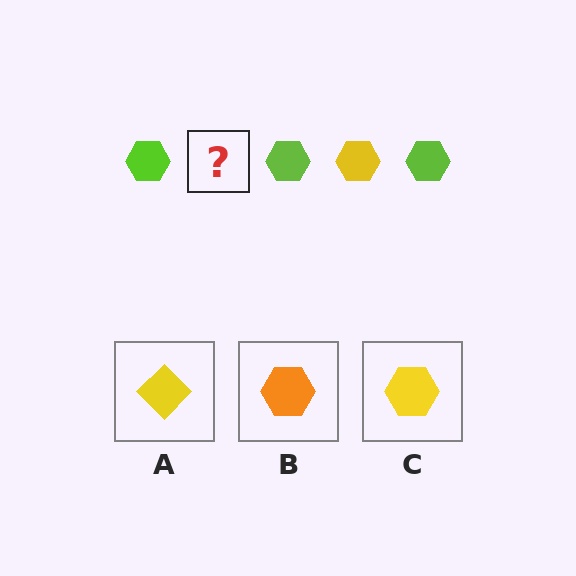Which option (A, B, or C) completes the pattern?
C.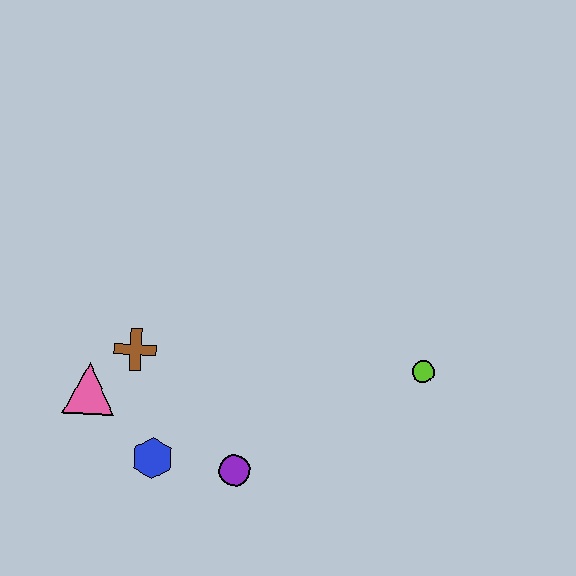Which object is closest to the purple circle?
The blue hexagon is closest to the purple circle.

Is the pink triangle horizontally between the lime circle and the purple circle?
No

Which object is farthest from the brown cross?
The lime circle is farthest from the brown cross.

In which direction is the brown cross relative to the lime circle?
The brown cross is to the left of the lime circle.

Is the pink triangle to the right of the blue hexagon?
No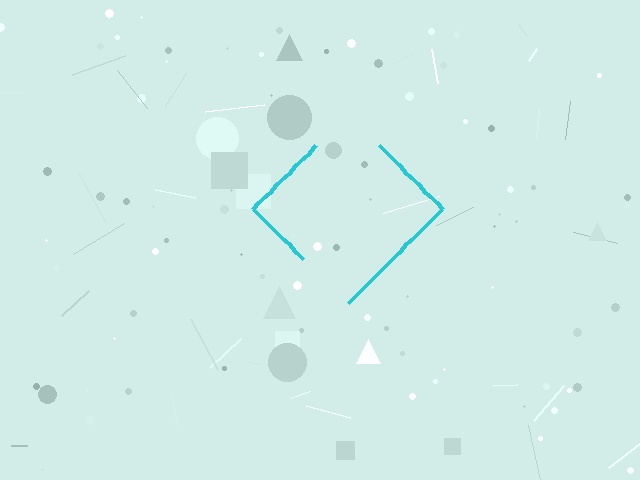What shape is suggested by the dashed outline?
The dashed outline suggests a diamond.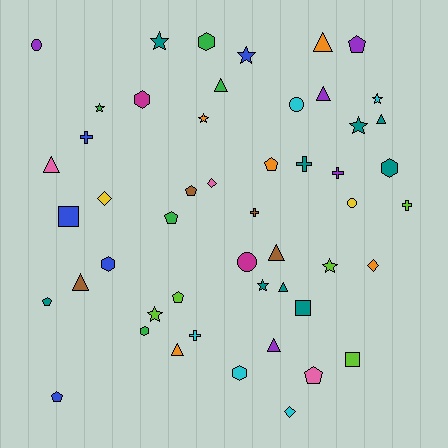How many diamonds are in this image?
There are 4 diamonds.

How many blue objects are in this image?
There are 5 blue objects.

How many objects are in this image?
There are 50 objects.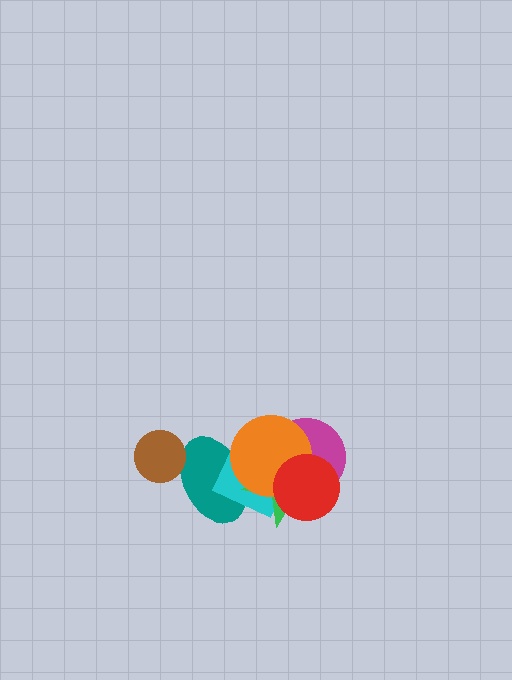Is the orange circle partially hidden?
Yes, it is partially covered by another shape.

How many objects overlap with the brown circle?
1 object overlaps with the brown circle.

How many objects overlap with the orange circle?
5 objects overlap with the orange circle.